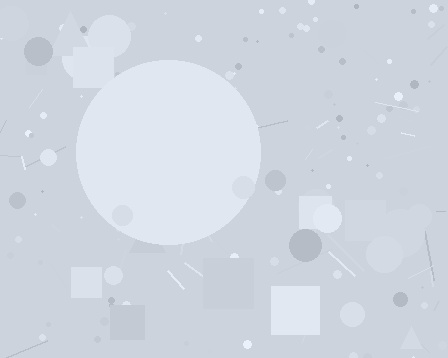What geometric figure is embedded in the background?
A circle is embedded in the background.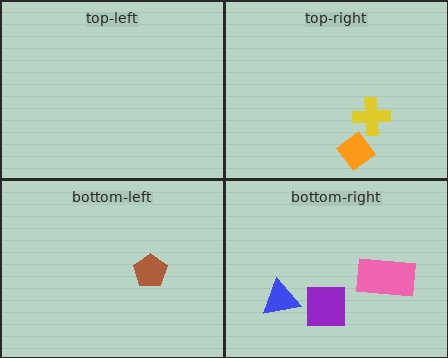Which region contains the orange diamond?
The top-right region.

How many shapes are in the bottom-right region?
3.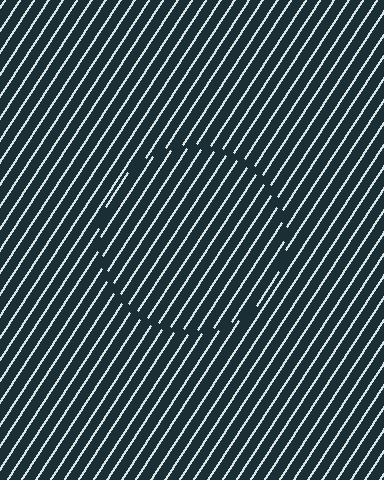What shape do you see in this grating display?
An illusory circle. The interior of the shape contains the same grating, shifted by half a period — the contour is defined by the phase discontinuity where line-ends from the inner and outer gratings abut.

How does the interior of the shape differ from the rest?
The interior of the shape contains the same grating, shifted by half a period — the contour is defined by the phase discontinuity where line-ends from the inner and outer gratings abut.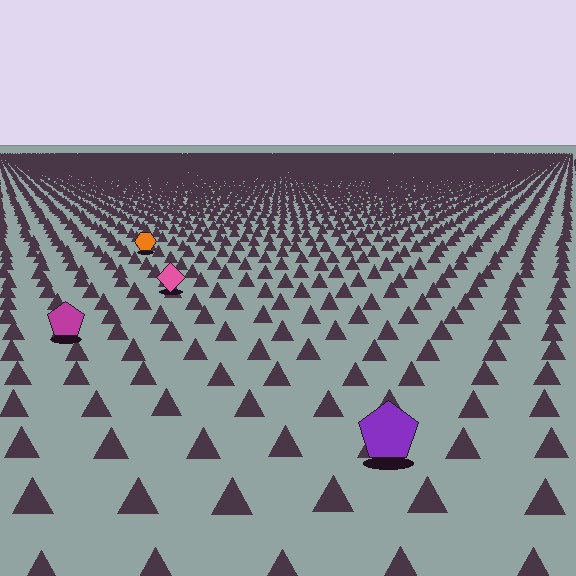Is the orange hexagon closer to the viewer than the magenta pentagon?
No. The magenta pentagon is closer — you can tell from the texture gradient: the ground texture is coarser near it.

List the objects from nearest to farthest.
From nearest to farthest: the purple pentagon, the magenta pentagon, the pink diamond, the orange hexagon.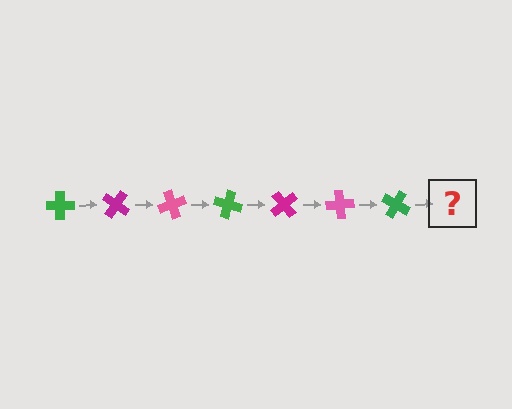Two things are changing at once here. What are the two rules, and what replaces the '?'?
The two rules are that it rotates 35 degrees each step and the color cycles through green, magenta, and pink. The '?' should be a magenta cross, rotated 245 degrees from the start.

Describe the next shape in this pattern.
It should be a magenta cross, rotated 245 degrees from the start.